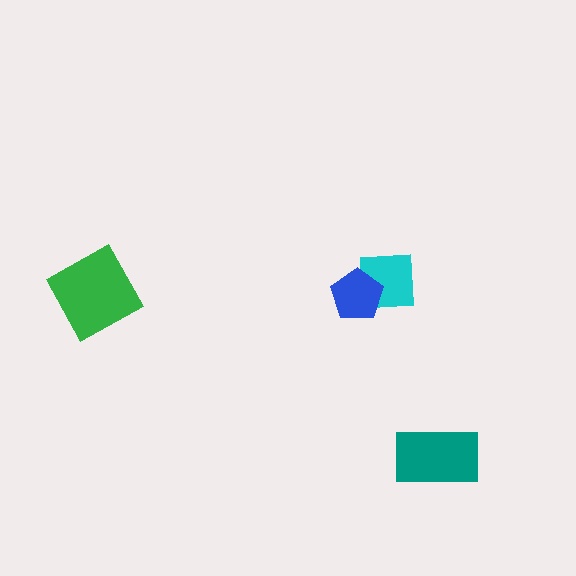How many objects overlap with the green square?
0 objects overlap with the green square.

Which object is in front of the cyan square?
The blue pentagon is in front of the cyan square.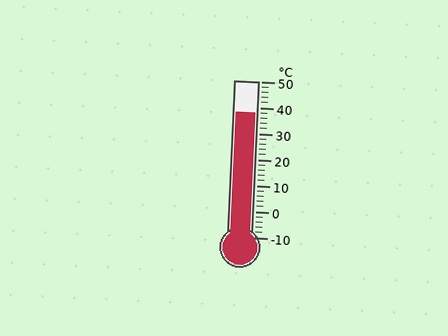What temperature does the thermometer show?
The thermometer shows approximately 38°C.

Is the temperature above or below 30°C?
The temperature is above 30°C.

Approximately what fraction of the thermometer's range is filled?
The thermometer is filled to approximately 80% of its range.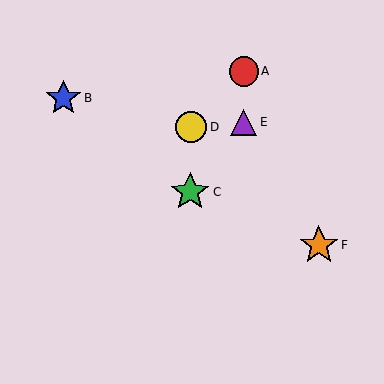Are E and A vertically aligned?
Yes, both are at x≈244.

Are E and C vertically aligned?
No, E is at x≈244 and C is at x≈190.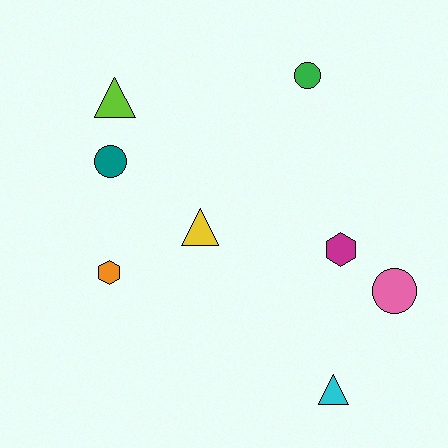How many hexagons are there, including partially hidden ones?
There are 2 hexagons.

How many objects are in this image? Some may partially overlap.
There are 8 objects.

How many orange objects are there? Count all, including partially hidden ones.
There is 1 orange object.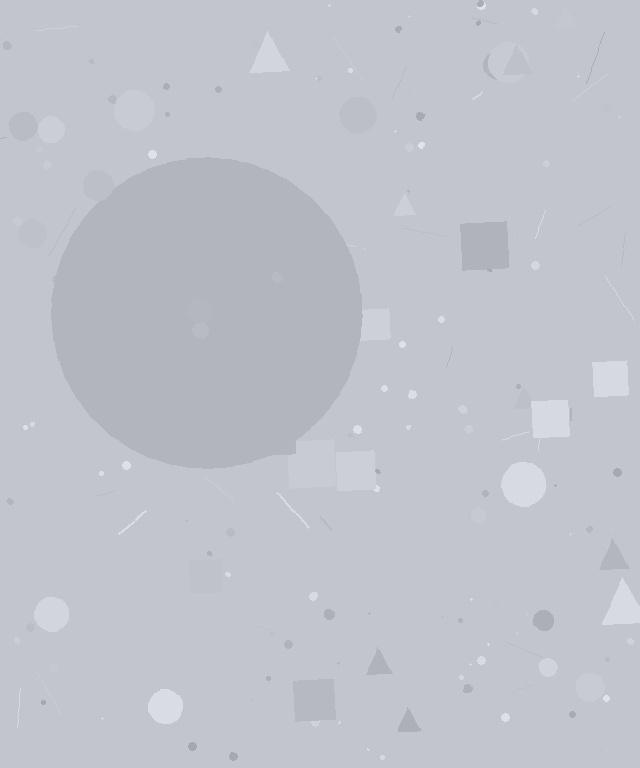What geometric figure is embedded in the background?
A circle is embedded in the background.